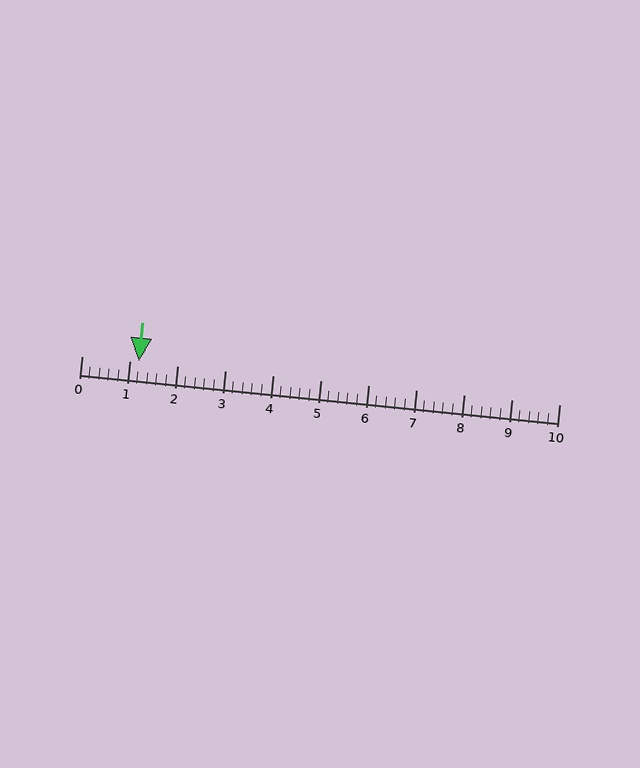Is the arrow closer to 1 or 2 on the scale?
The arrow is closer to 1.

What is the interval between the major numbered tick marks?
The major tick marks are spaced 1 units apart.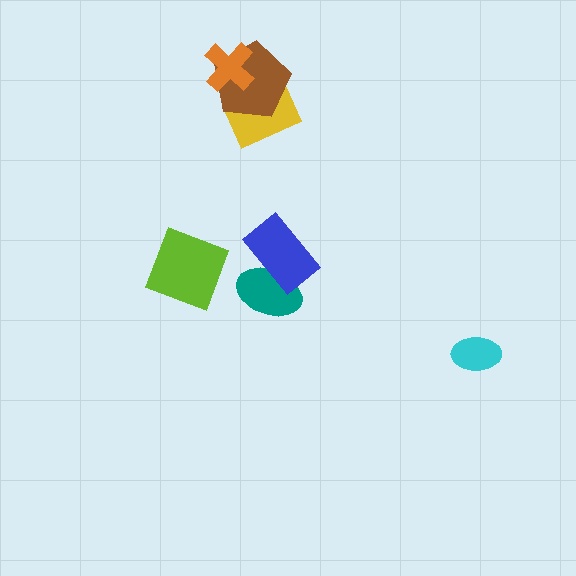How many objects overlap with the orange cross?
1 object overlaps with the orange cross.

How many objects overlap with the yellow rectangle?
1 object overlaps with the yellow rectangle.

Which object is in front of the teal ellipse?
The blue rectangle is in front of the teal ellipse.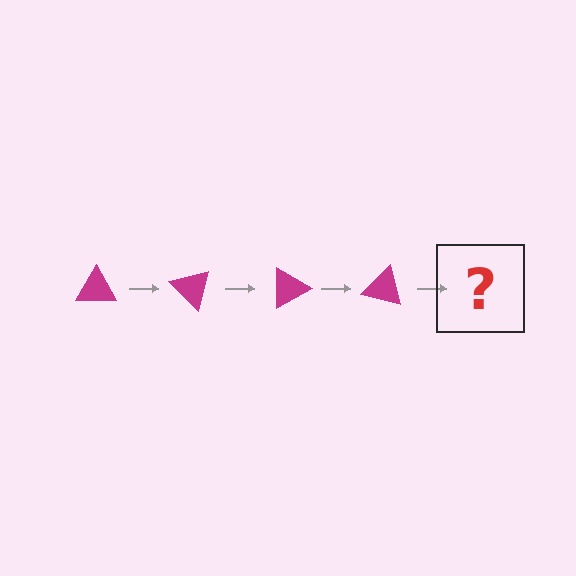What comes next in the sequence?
The next element should be a magenta triangle rotated 180 degrees.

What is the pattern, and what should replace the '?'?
The pattern is that the triangle rotates 45 degrees each step. The '?' should be a magenta triangle rotated 180 degrees.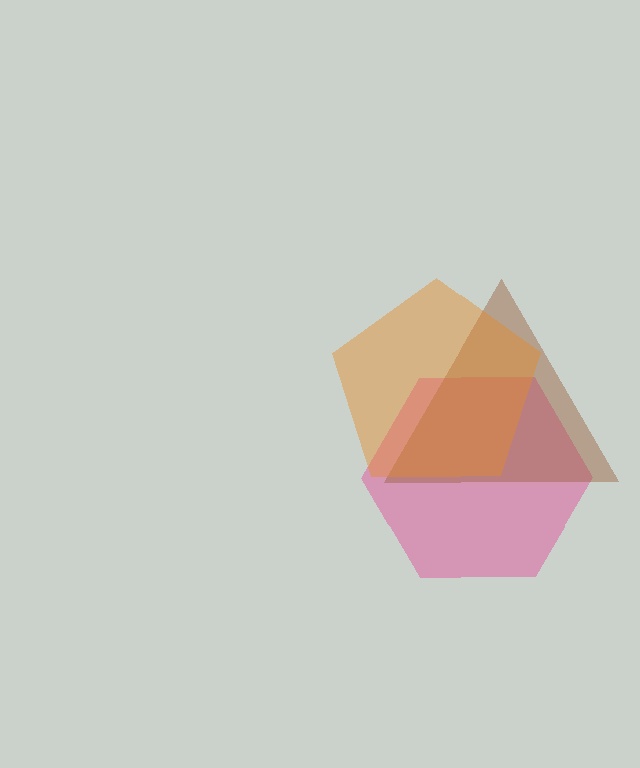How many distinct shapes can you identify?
There are 3 distinct shapes: a pink hexagon, a brown triangle, an orange pentagon.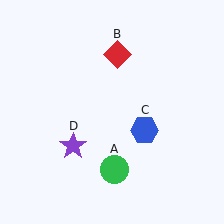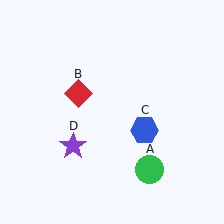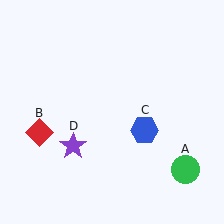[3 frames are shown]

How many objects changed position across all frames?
2 objects changed position: green circle (object A), red diamond (object B).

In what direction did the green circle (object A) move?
The green circle (object A) moved right.